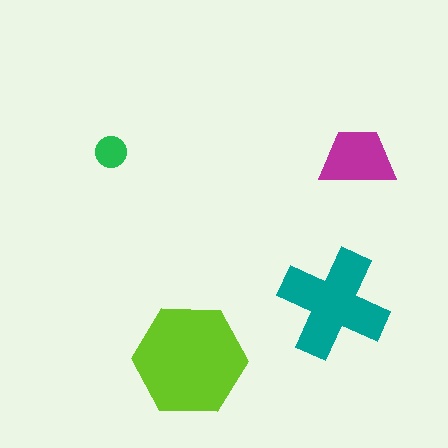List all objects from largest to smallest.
The lime hexagon, the teal cross, the magenta trapezoid, the green circle.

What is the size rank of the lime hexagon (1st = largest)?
1st.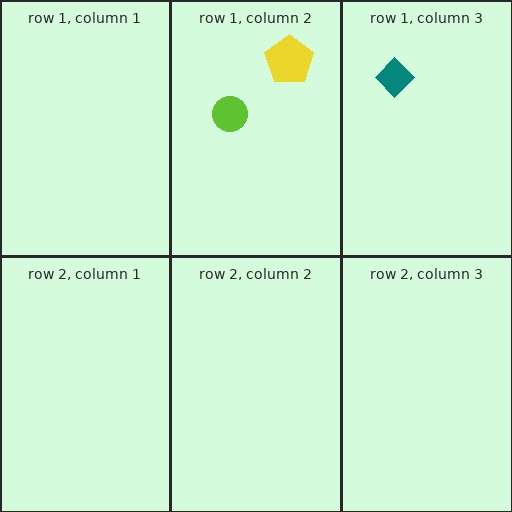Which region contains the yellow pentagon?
The row 1, column 2 region.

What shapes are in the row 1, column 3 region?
The teal diamond.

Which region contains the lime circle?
The row 1, column 2 region.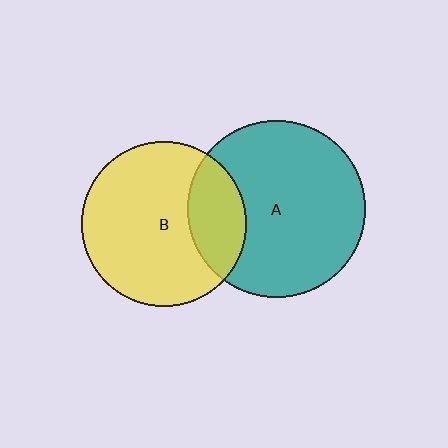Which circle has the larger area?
Circle A (teal).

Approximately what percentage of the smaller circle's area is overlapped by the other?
Approximately 25%.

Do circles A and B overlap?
Yes.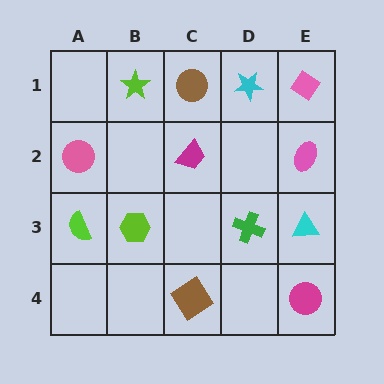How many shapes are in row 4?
2 shapes.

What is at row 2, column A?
A pink circle.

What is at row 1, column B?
A lime star.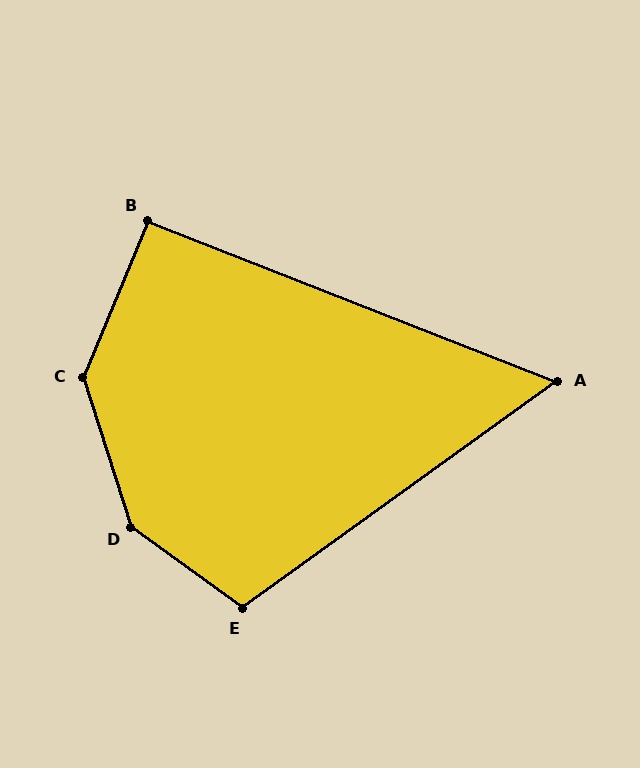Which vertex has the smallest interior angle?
A, at approximately 57 degrees.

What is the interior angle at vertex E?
Approximately 108 degrees (obtuse).